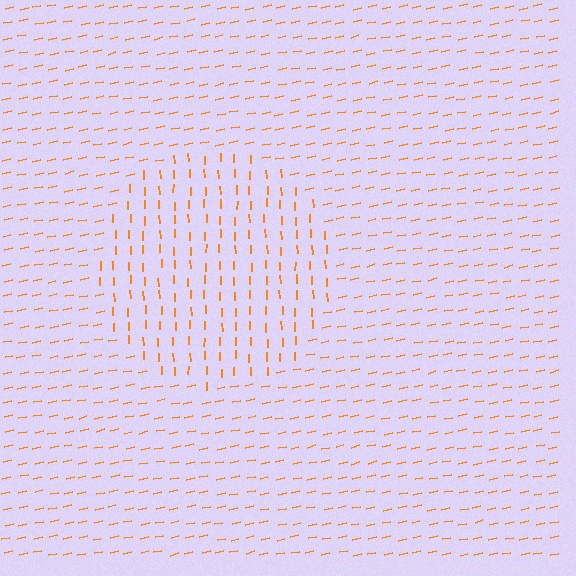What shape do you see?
I see a circle.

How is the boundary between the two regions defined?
The boundary is defined purely by a change in line orientation (approximately 78 degrees difference). All lines are the same color and thickness.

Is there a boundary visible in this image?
Yes, there is a texture boundary formed by a change in line orientation.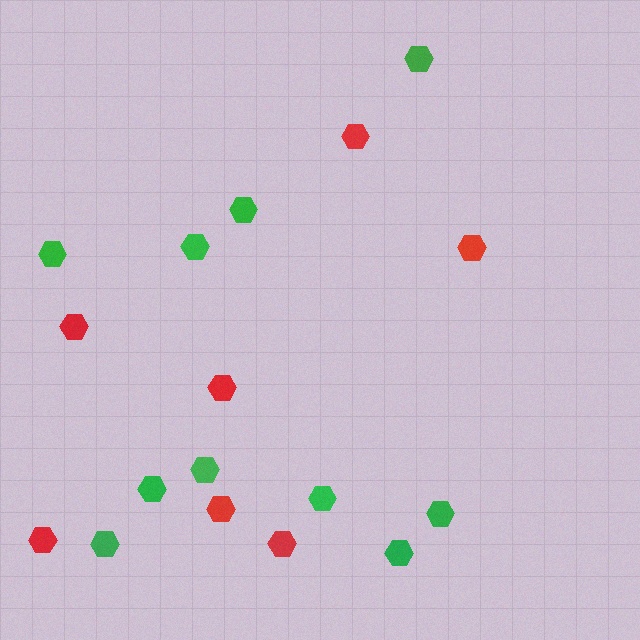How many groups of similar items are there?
There are 2 groups: one group of red hexagons (7) and one group of green hexagons (10).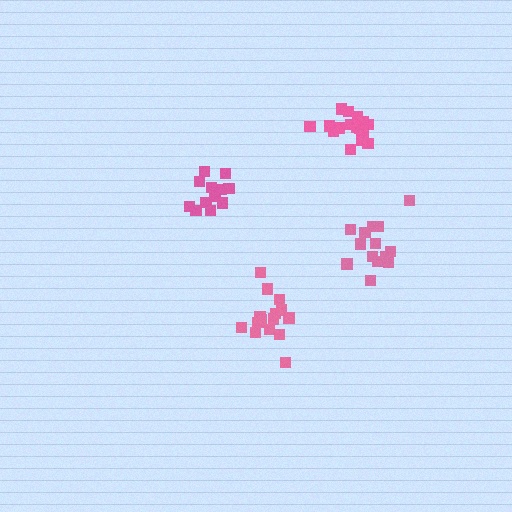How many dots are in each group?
Group 1: 14 dots, Group 2: 13 dots, Group 3: 15 dots, Group 4: 19 dots (61 total).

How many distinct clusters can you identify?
There are 4 distinct clusters.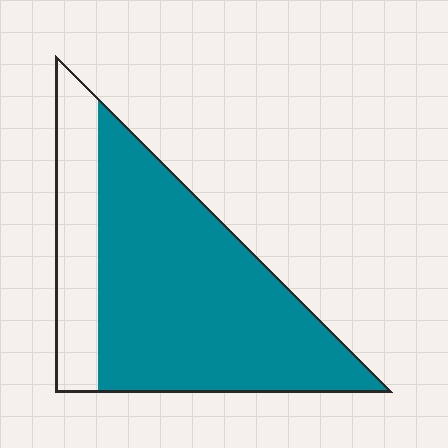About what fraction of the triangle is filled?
About three quarters (3/4).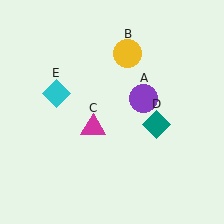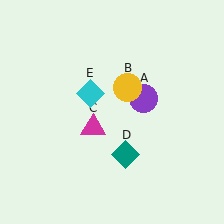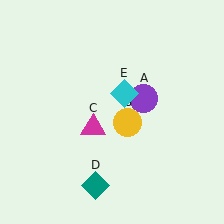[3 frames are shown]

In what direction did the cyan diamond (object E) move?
The cyan diamond (object E) moved right.